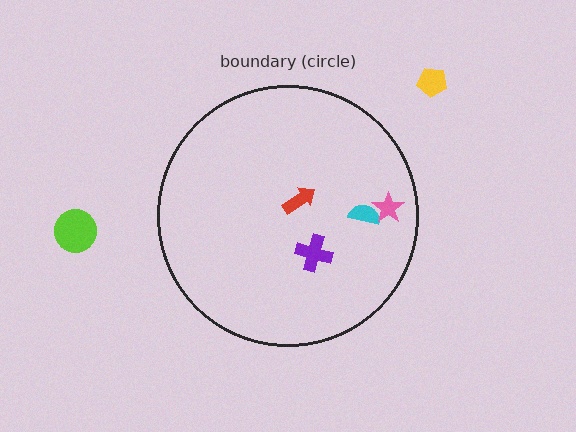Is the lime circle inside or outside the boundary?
Outside.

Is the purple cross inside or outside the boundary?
Inside.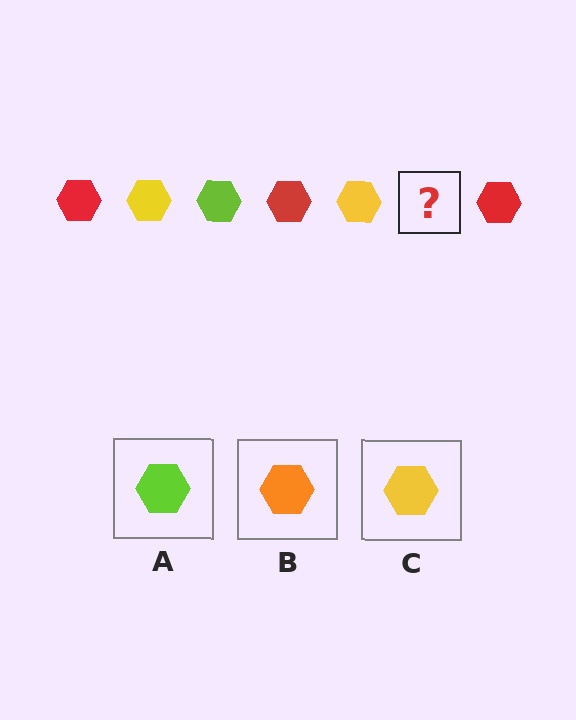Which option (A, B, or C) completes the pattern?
A.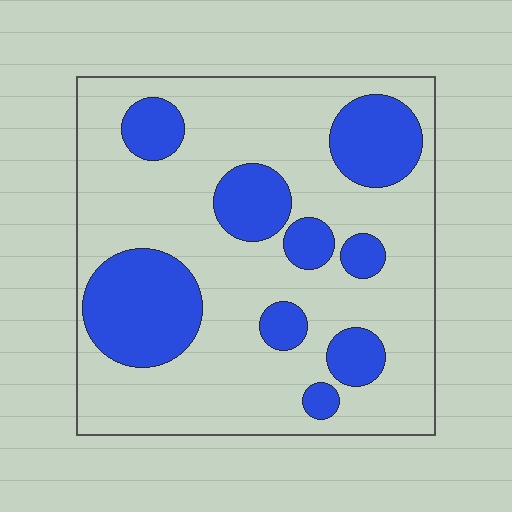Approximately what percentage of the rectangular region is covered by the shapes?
Approximately 30%.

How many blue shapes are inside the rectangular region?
9.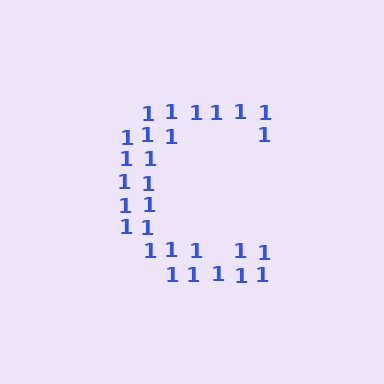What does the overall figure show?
The overall figure shows the letter C.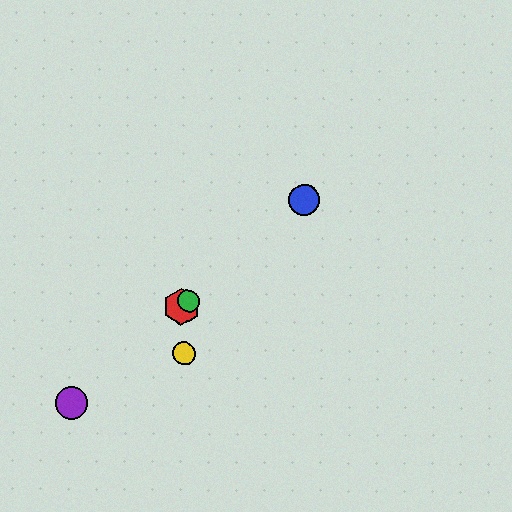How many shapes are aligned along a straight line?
4 shapes (the red hexagon, the blue circle, the green circle, the purple circle) are aligned along a straight line.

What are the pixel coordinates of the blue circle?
The blue circle is at (305, 200).